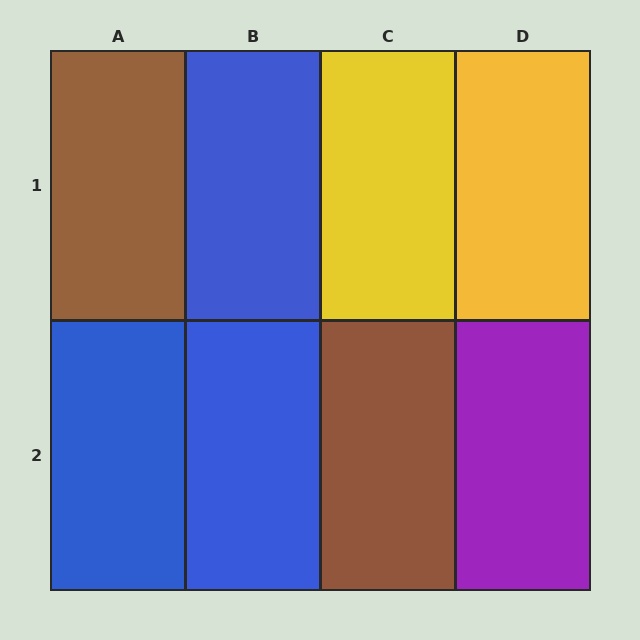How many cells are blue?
3 cells are blue.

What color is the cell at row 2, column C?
Brown.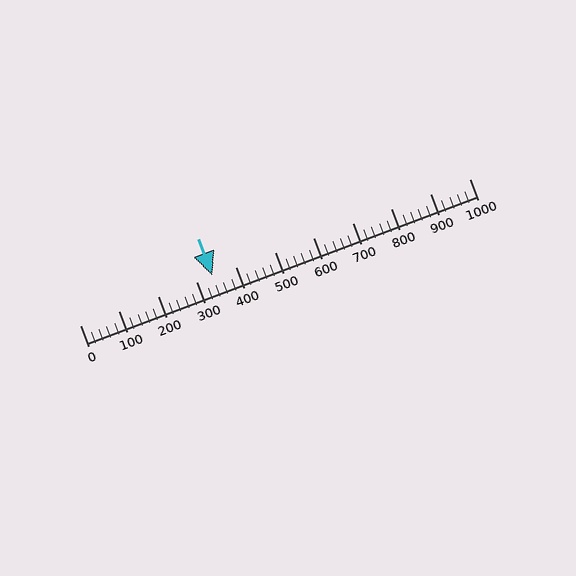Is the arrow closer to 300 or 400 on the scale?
The arrow is closer to 300.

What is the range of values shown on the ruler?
The ruler shows values from 0 to 1000.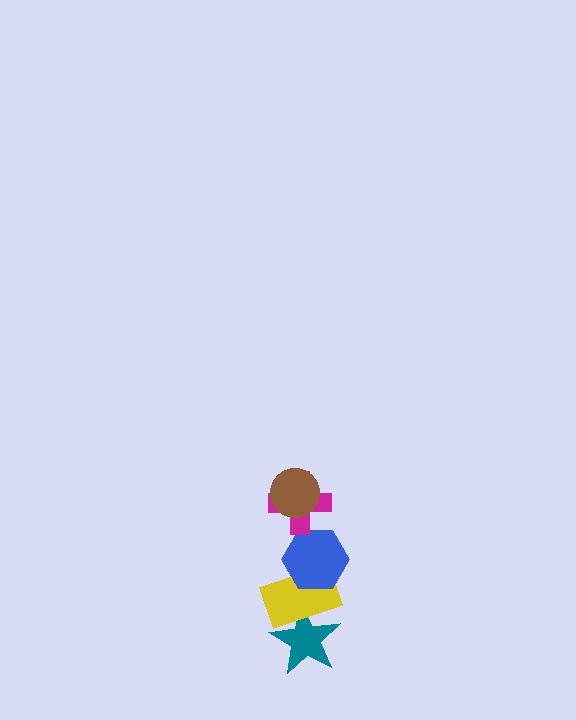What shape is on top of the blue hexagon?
The magenta cross is on top of the blue hexagon.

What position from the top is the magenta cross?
The magenta cross is 2nd from the top.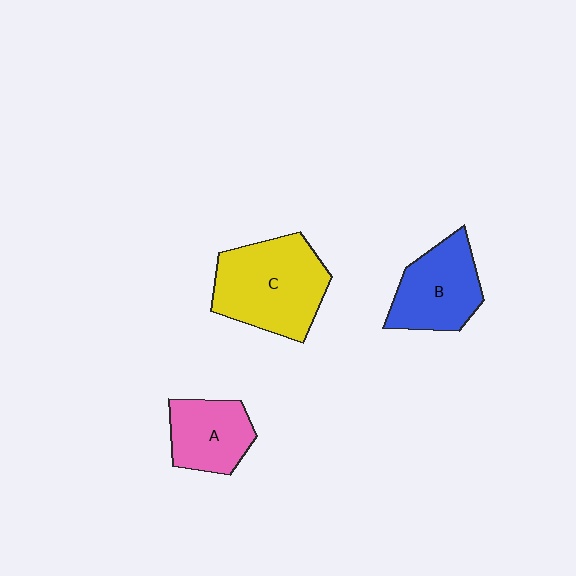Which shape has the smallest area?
Shape A (pink).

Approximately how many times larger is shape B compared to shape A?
Approximately 1.2 times.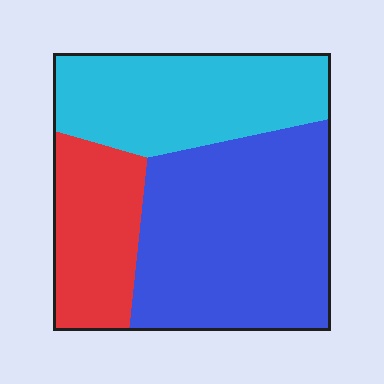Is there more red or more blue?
Blue.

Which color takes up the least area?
Red, at roughly 20%.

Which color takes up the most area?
Blue, at roughly 50%.